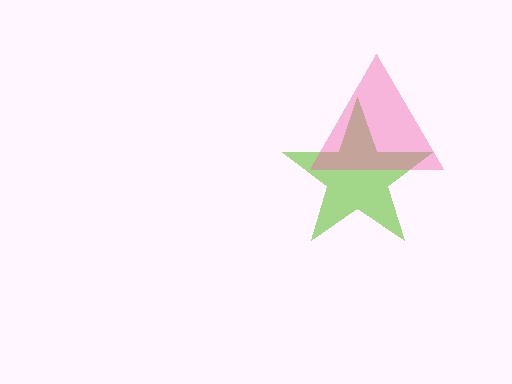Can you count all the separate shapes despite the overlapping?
Yes, there are 2 separate shapes.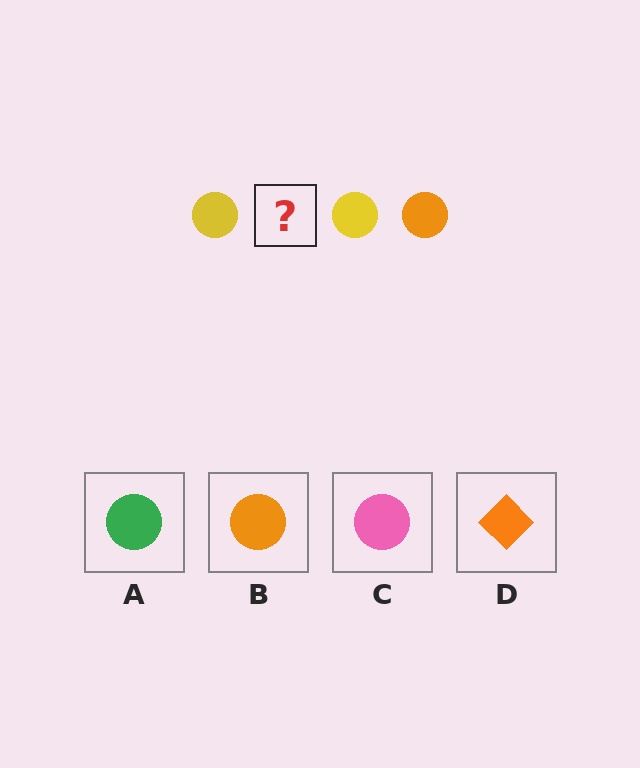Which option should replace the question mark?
Option B.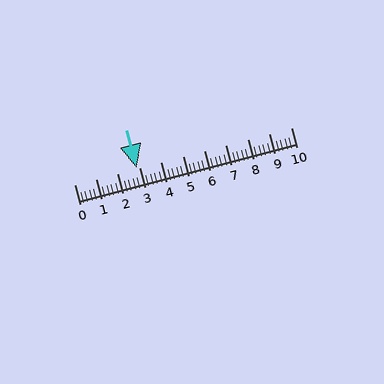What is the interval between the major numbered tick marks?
The major tick marks are spaced 1 units apart.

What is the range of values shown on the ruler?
The ruler shows values from 0 to 10.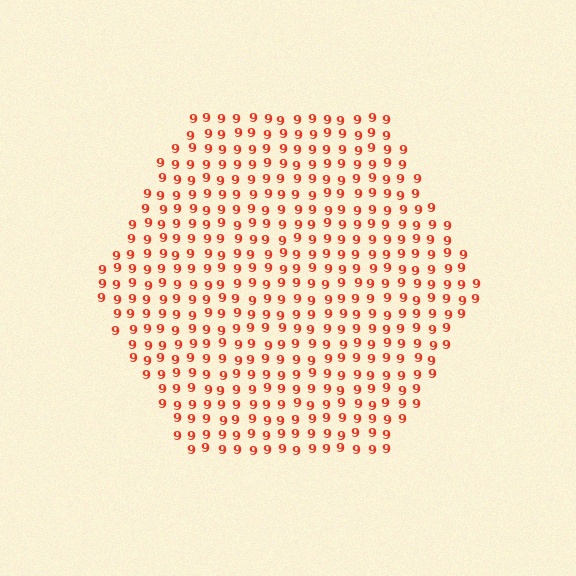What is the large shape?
The large shape is a hexagon.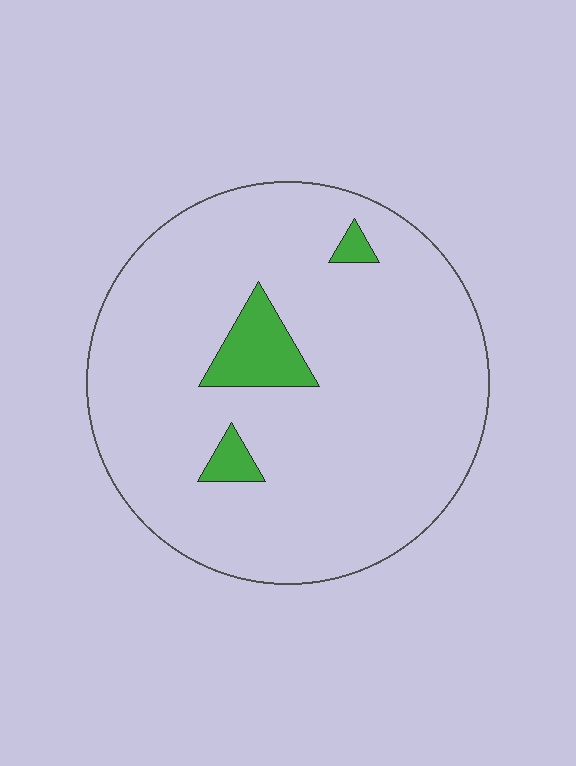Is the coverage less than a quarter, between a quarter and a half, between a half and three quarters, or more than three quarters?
Less than a quarter.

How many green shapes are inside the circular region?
3.